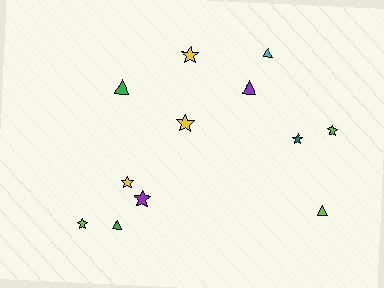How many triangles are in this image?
There are 5 triangles.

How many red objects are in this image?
There are no red objects.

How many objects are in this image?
There are 12 objects.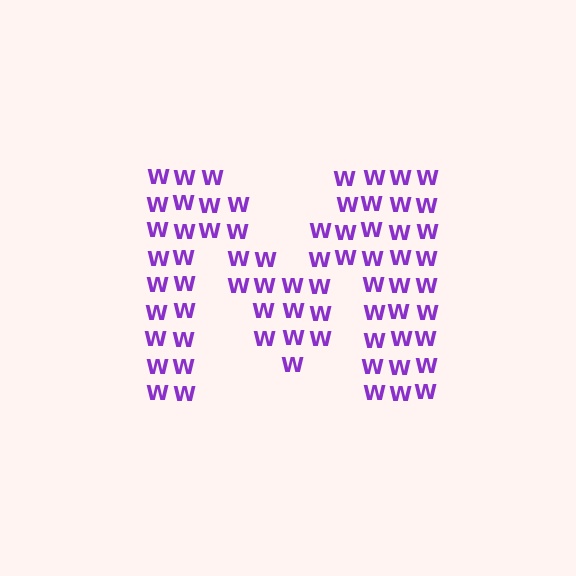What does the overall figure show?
The overall figure shows the letter M.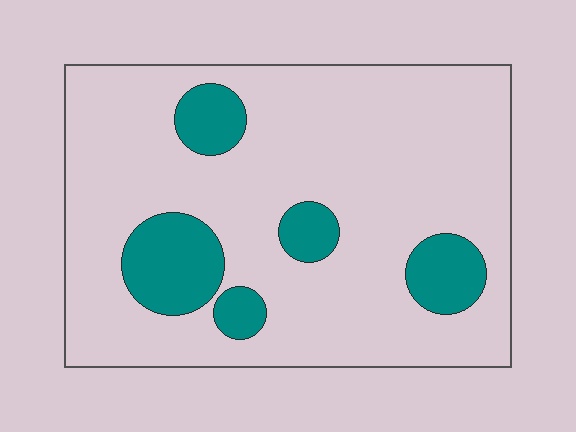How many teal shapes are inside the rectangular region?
5.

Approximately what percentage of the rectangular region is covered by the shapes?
Approximately 15%.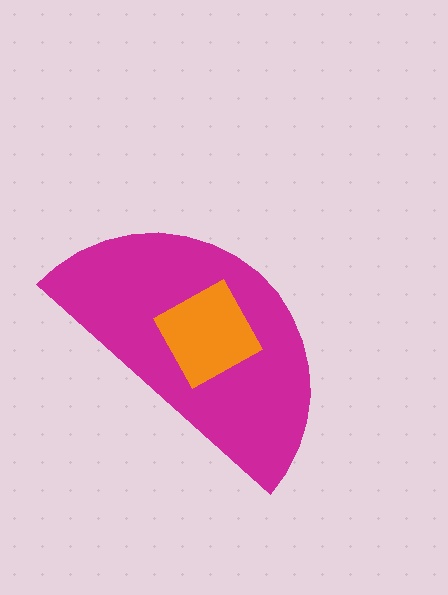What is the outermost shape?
The magenta semicircle.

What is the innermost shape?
The orange square.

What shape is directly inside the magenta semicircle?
The orange square.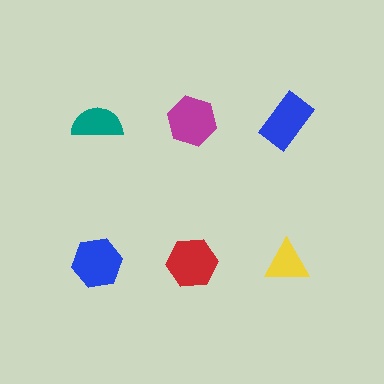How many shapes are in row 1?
3 shapes.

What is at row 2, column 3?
A yellow triangle.